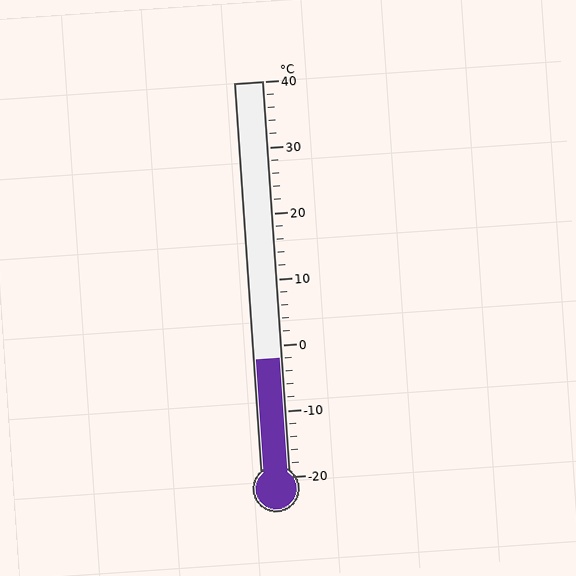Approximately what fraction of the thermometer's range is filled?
The thermometer is filled to approximately 30% of its range.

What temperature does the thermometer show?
The thermometer shows approximately -2°C.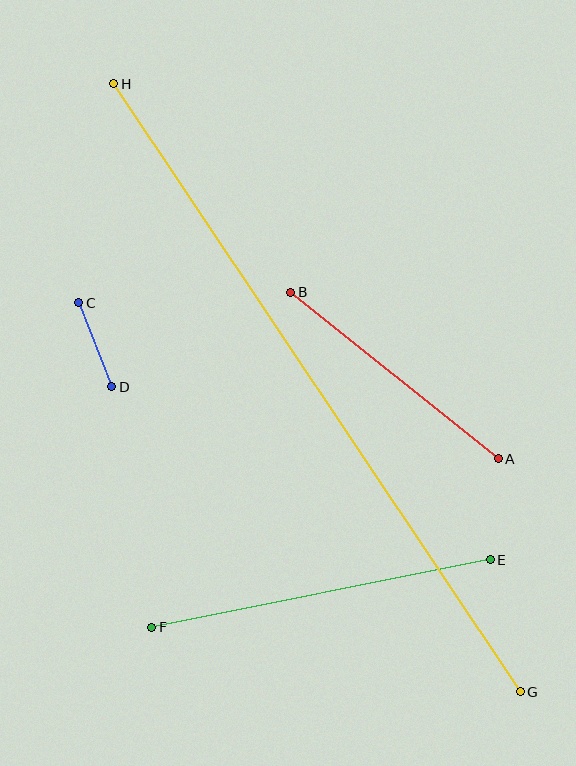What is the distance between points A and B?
The distance is approximately 266 pixels.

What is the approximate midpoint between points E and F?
The midpoint is at approximately (321, 594) pixels.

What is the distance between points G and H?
The distance is approximately 731 pixels.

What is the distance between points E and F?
The distance is approximately 345 pixels.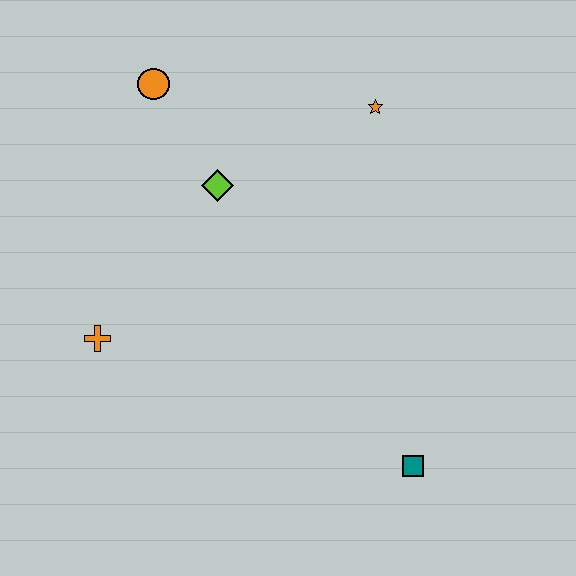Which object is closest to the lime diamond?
The orange circle is closest to the lime diamond.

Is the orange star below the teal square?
No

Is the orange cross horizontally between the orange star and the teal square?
No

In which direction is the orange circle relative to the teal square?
The orange circle is above the teal square.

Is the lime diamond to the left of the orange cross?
No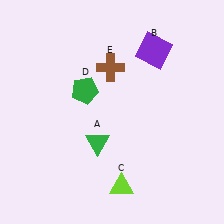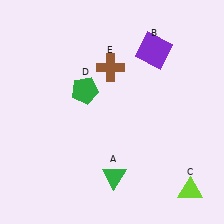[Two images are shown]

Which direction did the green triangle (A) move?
The green triangle (A) moved down.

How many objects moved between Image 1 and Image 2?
2 objects moved between the two images.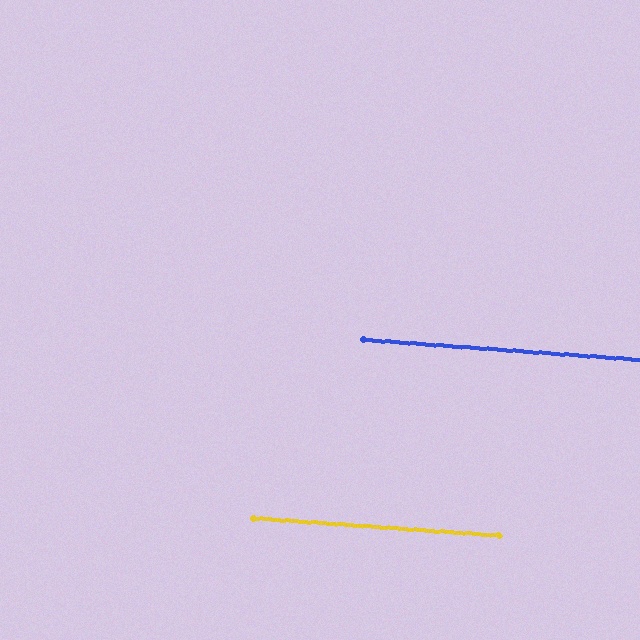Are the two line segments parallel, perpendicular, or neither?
Parallel — their directions differ by only 0.2°.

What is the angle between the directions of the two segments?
Approximately 0 degrees.